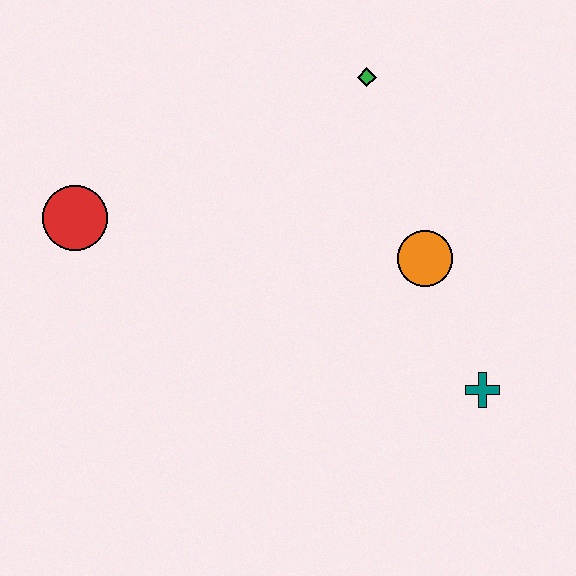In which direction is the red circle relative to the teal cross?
The red circle is to the left of the teal cross.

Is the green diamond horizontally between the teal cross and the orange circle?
No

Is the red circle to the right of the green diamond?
No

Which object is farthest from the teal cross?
The red circle is farthest from the teal cross.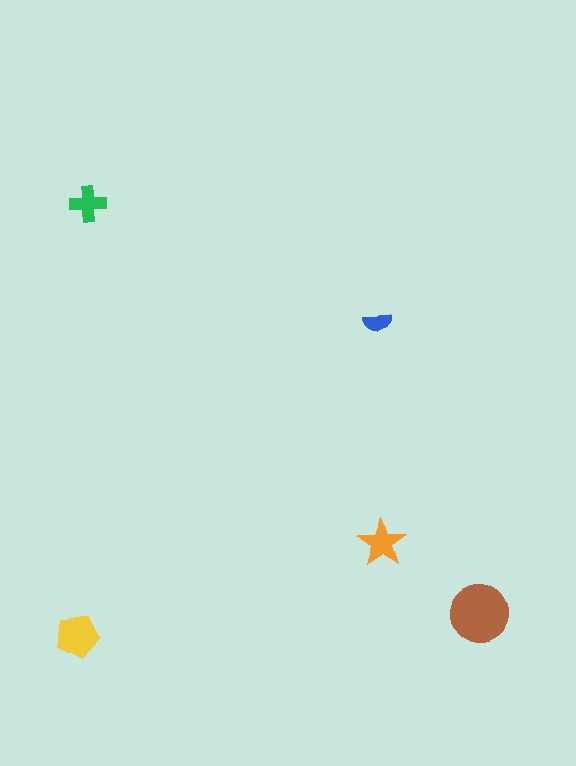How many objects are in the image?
There are 5 objects in the image.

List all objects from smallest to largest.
The blue semicircle, the green cross, the orange star, the yellow pentagon, the brown circle.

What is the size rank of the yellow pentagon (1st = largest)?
2nd.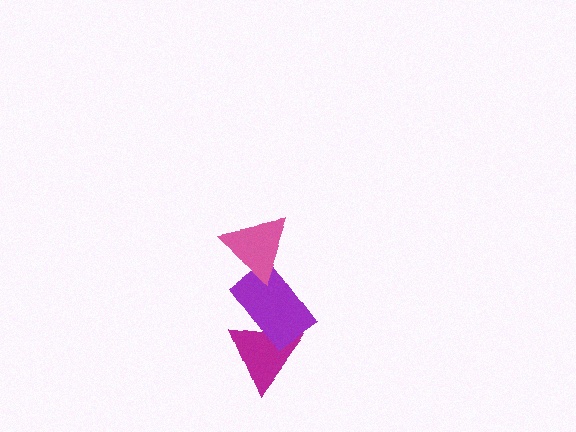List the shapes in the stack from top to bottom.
From top to bottom: the pink triangle, the purple rectangle, the magenta triangle.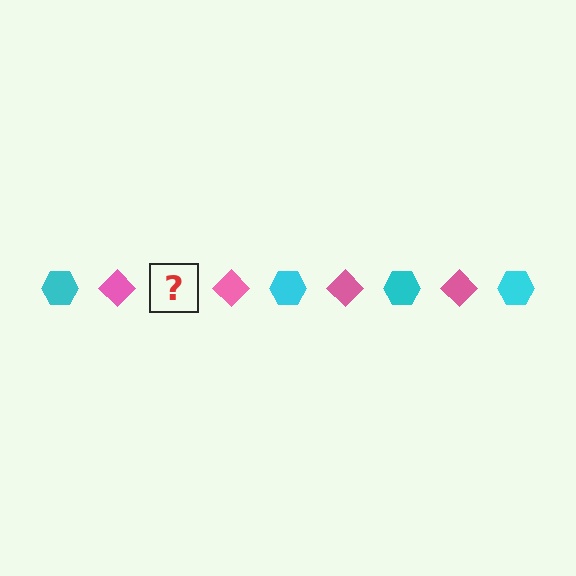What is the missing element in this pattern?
The missing element is a cyan hexagon.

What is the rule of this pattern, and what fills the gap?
The rule is that the pattern alternates between cyan hexagon and pink diamond. The gap should be filled with a cyan hexagon.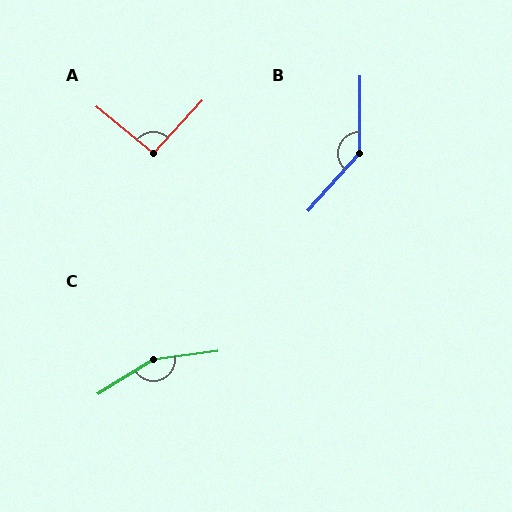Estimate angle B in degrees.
Approximately 139 degrees.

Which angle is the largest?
C, at approximately 156 degrees.